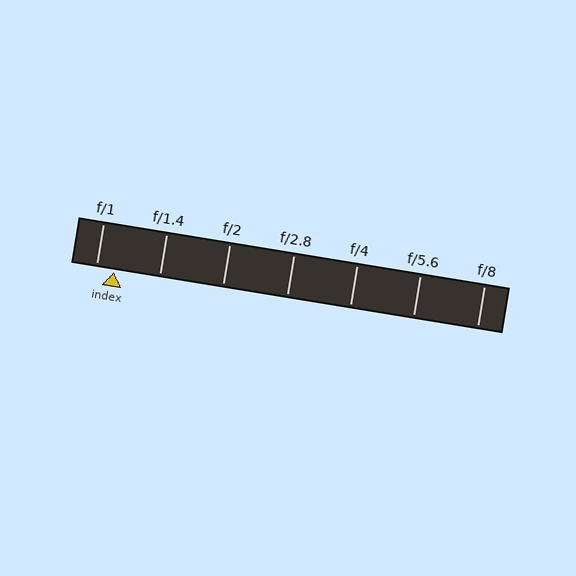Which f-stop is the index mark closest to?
The index mark is closest to f/1.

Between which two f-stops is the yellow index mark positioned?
The index mark is between f/1 and f/1.4.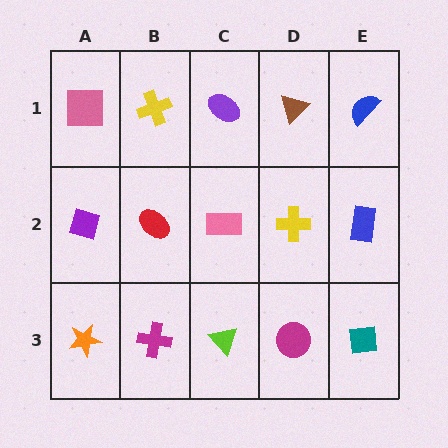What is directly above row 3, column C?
A pink rectangle.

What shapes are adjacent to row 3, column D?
A yellow cross (row 2, column D), a lime triangle (row 3, column C), a teal square (row 3, column E).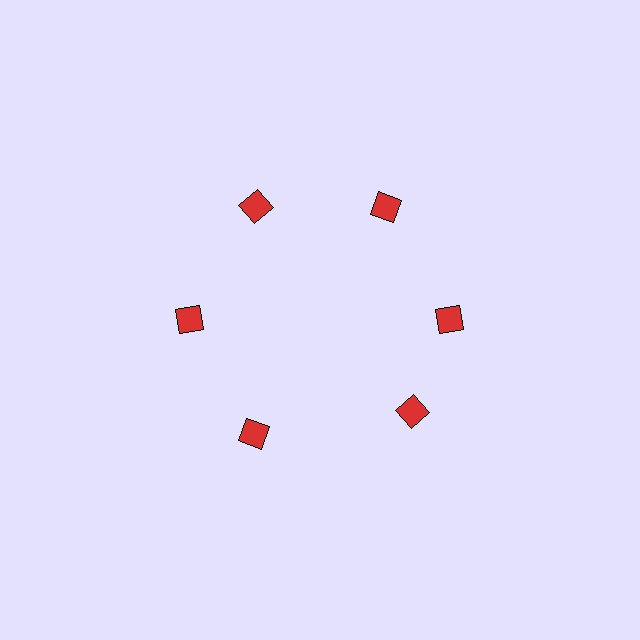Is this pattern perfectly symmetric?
No. The 6 red diamonds are arranged in a ring, but one element near the 5 o'clock position is rotated out of alignment along the ring, breaking the 6-fold rotational symmetry.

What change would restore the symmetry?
The symmetry would be restored by rotating it back into even spacing with its neighbors so that all 6 diamonds sit at equal angles and equal distance from the center.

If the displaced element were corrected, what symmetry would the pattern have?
It would have 6-fold rotational symmetry — the pattern would map onto itself every 60 degrees.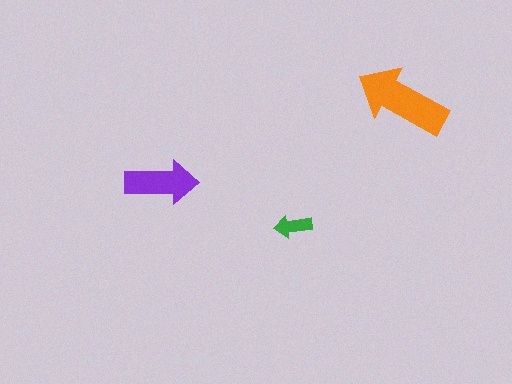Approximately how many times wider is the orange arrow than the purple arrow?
About 1.5 times wider.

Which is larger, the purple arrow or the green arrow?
The purple one.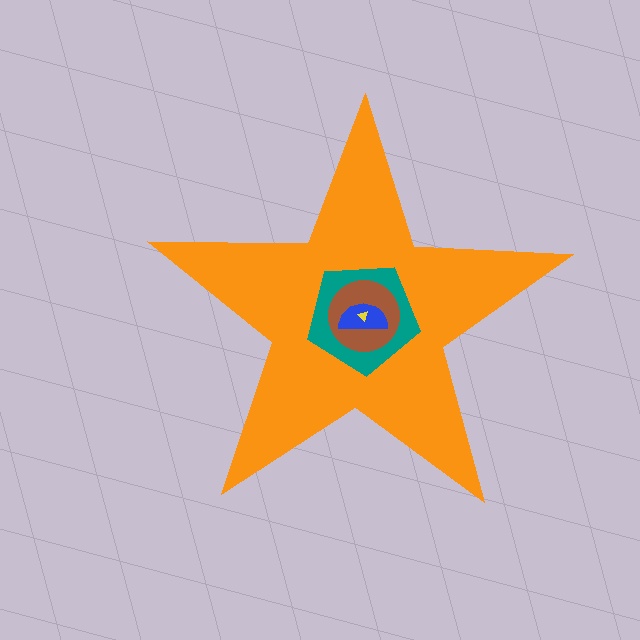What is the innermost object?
The yellow triangle.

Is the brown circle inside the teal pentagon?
Yes.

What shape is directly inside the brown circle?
The blue semicircle.